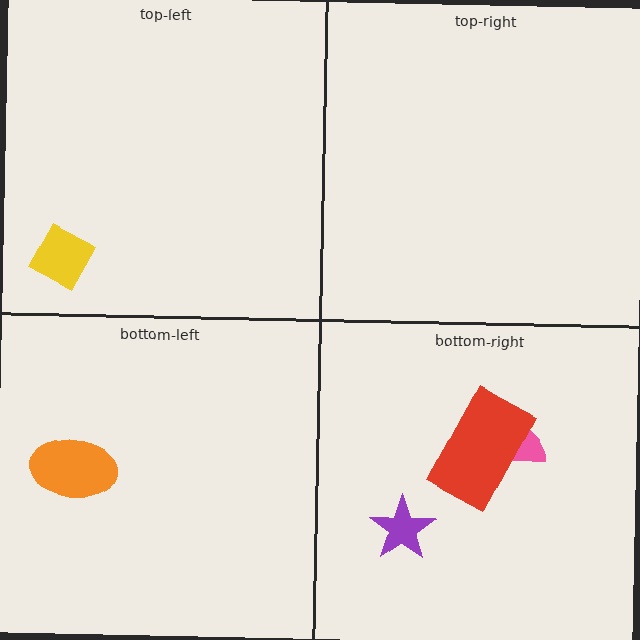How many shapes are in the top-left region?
1.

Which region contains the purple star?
The bottom-right region.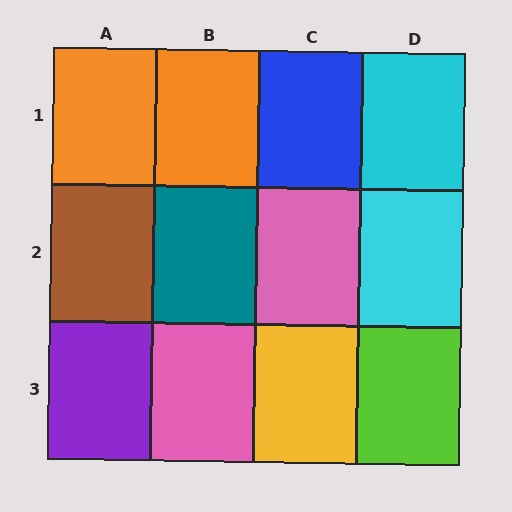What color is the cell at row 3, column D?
Lime.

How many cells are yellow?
1 cell is yellow.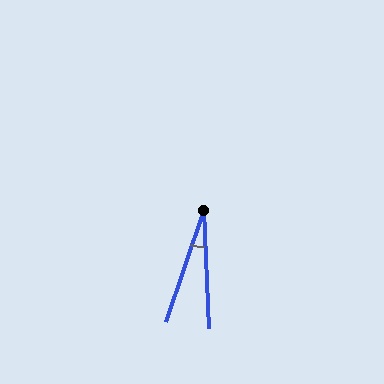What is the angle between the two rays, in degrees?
Approximately 21 degrees.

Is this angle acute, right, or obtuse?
It is acute.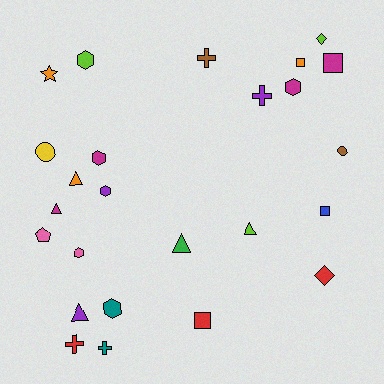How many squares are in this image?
There are 4 squares.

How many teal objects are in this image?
There are 2 teal objects.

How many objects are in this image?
There are 25 objects.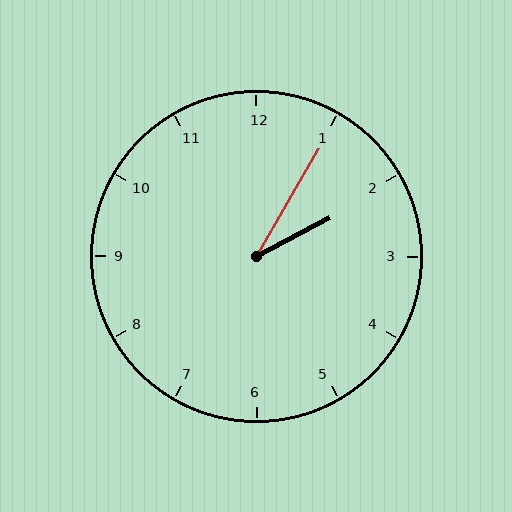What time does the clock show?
2:05.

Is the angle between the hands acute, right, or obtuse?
It is acute.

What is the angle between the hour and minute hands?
Approximately 32 degrees.